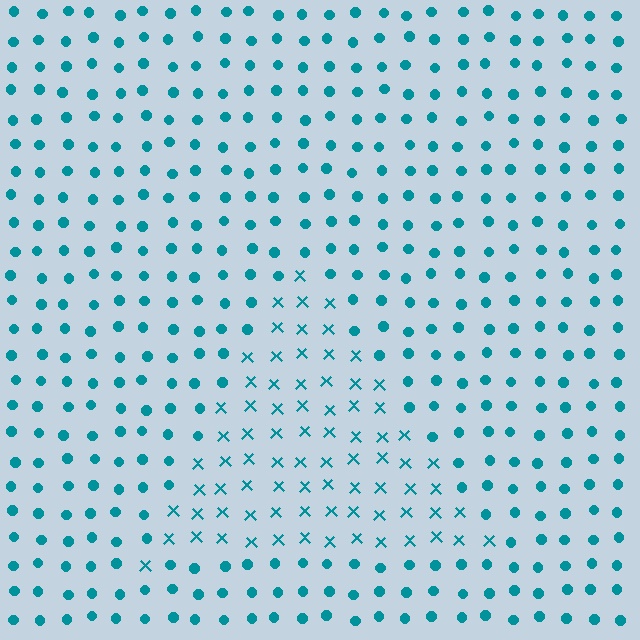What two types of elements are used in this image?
The image uses X marks inside the triangle region and circles outside it.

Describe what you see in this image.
The image is filled with small teal elements arranged in a uniform grid. A triangle-shaped region contains X marks, while the surrounding area contains circles. The boundary is defined purely by the change in element shape.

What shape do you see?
I see a triangle.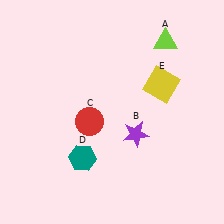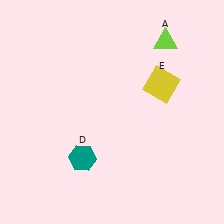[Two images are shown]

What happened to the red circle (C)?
The red circle (C) was removed in Image 2. It was in the bottom-left area of Image 1.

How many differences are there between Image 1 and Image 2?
There are 2 differences between the two images.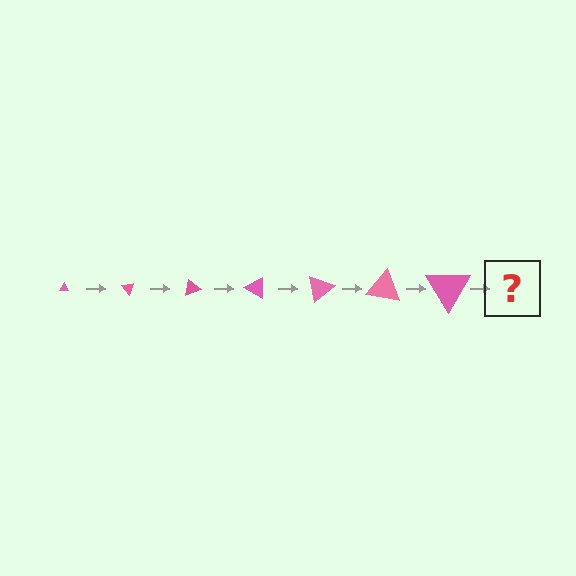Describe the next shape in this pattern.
It should be a triangle, larger than the previous one and rotated 350 degrees from the start.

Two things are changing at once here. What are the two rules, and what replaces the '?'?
The two rules are that the triangle grows larger each step and it rotates 50 degrees each step. The '?' should be a triangle, larger than the previous one and rotated 350 degrees from the start.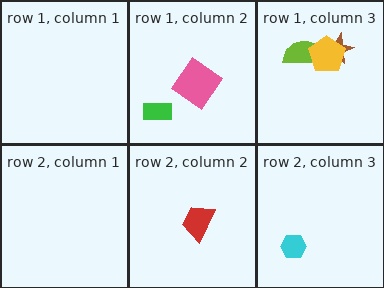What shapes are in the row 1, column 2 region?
The pink diamond, the green rectangle.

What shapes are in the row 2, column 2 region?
The red trapezoid.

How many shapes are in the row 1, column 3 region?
3.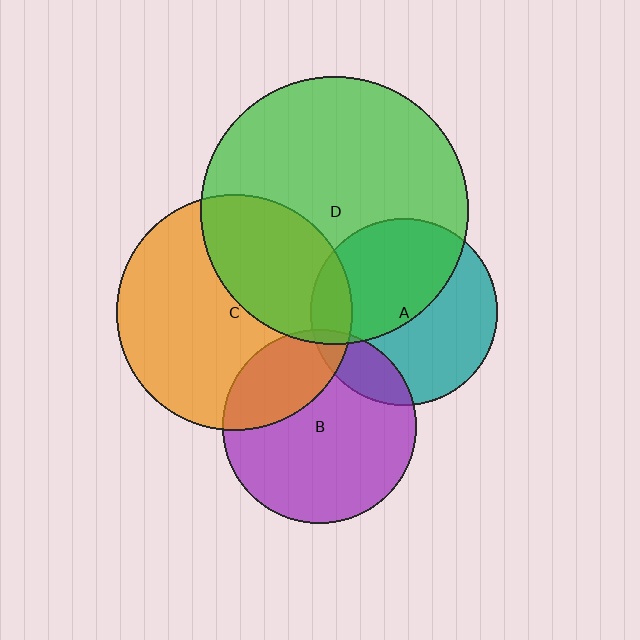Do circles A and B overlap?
Yes.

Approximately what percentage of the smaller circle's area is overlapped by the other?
Approximately 15%.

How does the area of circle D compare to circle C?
Approximately 1.3 times.